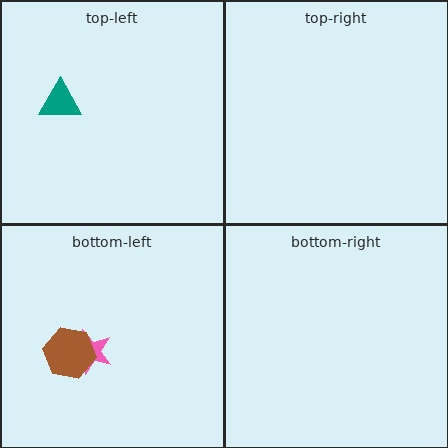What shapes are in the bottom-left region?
The pink star, the brown hexagon.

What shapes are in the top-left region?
The teal triangle.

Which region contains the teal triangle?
The top-left region.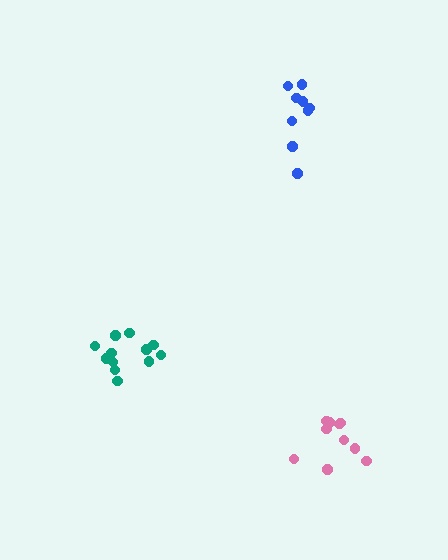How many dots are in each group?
Group 1: 10 dots, Group 2: 12 dots, Group 3: 9 dots (31 total).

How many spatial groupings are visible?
There are 3 spatial groupings.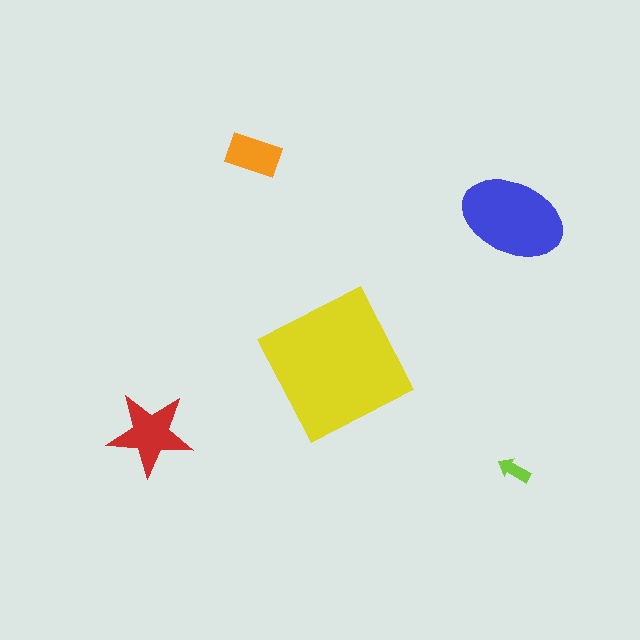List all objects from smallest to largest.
The lime arrow, the orange rectangle, the red star, the blue ellipse, the yellow square.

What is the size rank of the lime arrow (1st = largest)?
5th.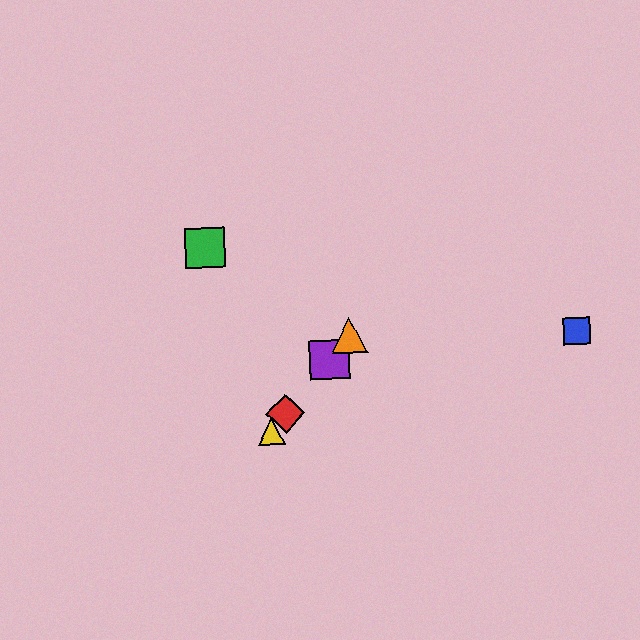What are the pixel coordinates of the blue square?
The blue square is at (577, 331).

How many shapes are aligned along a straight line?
4 shapes (the red diamond, the yellow triangle, the purple square, the orange triangle) are aligned along a straight line.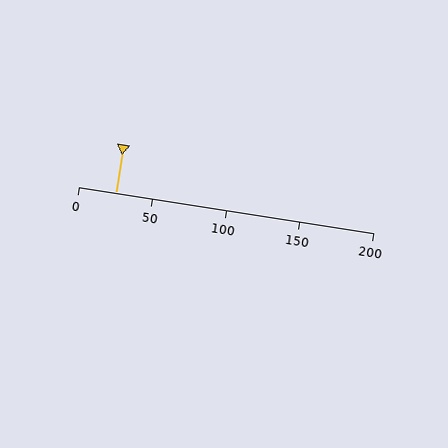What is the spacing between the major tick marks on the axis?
The major ticks are spaced 50 apart.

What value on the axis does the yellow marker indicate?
The marker indicates approximately 25.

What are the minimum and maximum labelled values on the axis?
The axis runs from 0 to 200.